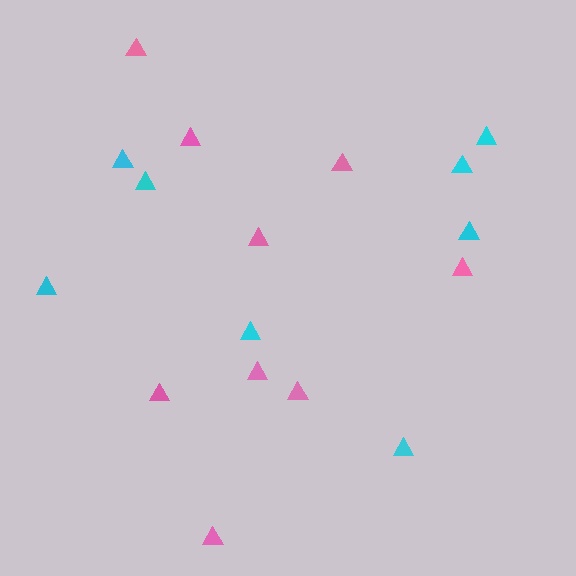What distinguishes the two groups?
There are 2 groups: one group of cyan triangles (8) and one group of pink triangles (9).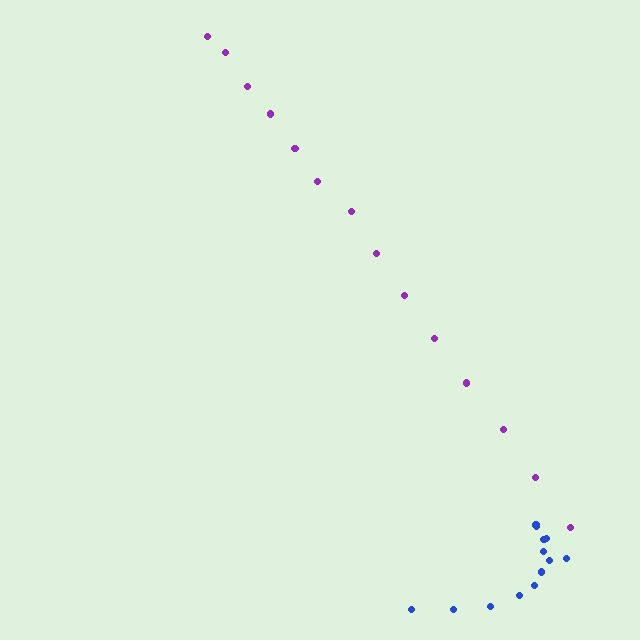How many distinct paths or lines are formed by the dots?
There are 2 distinct paths.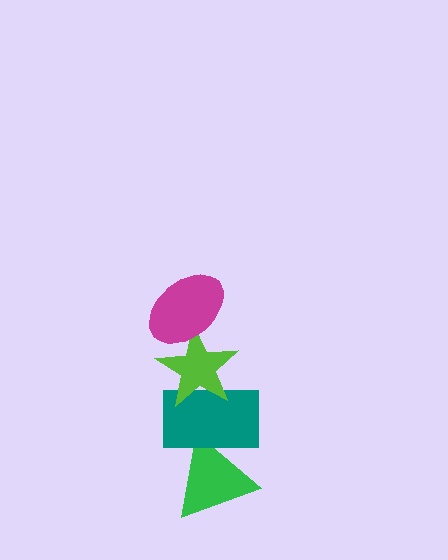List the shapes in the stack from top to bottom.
From top to bottom: the magenta ellipse, the lime star, the teal rectangle, the green triangle.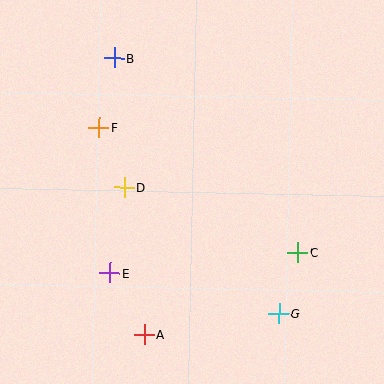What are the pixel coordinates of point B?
Point B is at (114, 58).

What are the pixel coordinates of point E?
Point E is at (110, 273).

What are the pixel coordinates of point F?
Point F is at (99, 128).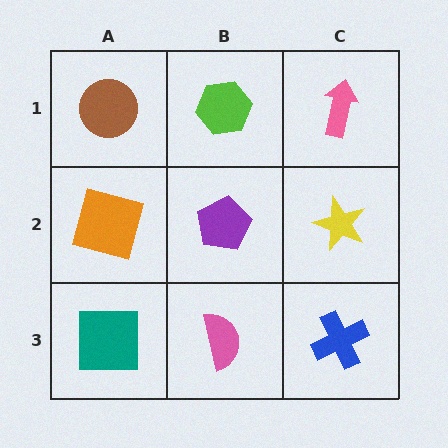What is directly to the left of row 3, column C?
A pink semicircle.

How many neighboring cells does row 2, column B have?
4.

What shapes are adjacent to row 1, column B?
A purple pentagon (row 2, column B), a brown circle (row 1, column A), a pink arrow (row 1, column C).